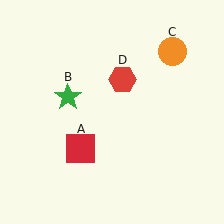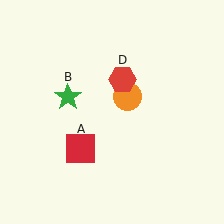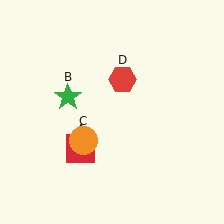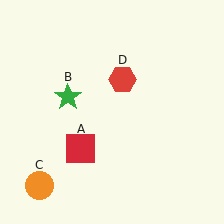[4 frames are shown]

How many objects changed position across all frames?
1 object changed position: orange circle (object C).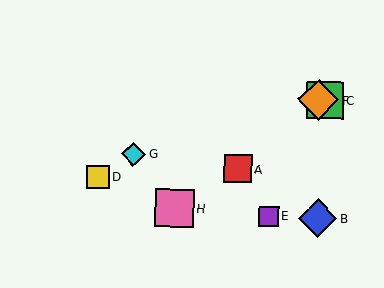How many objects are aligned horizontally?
2 objects (C, F) are aligned horizontally.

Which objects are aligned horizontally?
Objects C, F are aligned horizontally.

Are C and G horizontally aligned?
No, C is at y≈100 and G is at y≈154.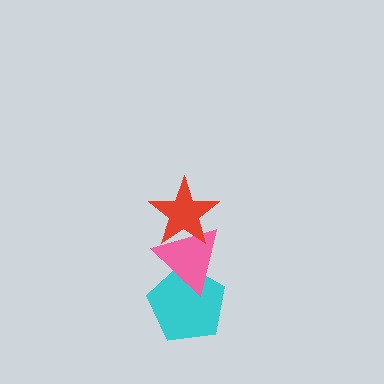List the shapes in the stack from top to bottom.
From top to bottom: the red star, the pink triangle, the cyan pentagon.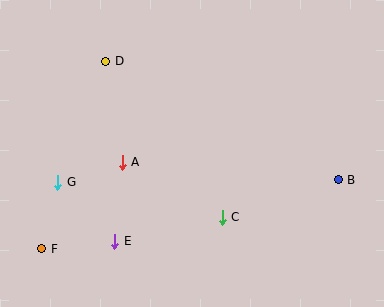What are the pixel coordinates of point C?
Point C is at (222, 217).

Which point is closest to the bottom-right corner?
Point B is closest to the bottom-right corner.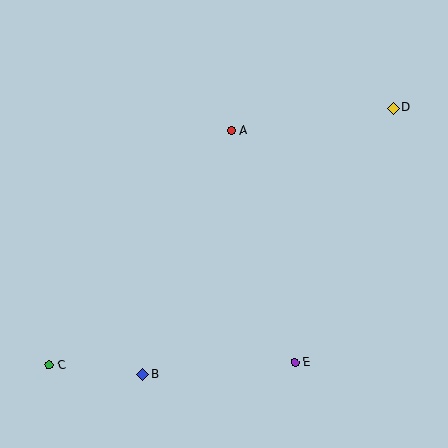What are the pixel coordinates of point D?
Point D is at (394, 108).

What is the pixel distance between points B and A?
The distance between B and A is 259 pixels.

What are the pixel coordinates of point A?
Point A is at (231, 131).